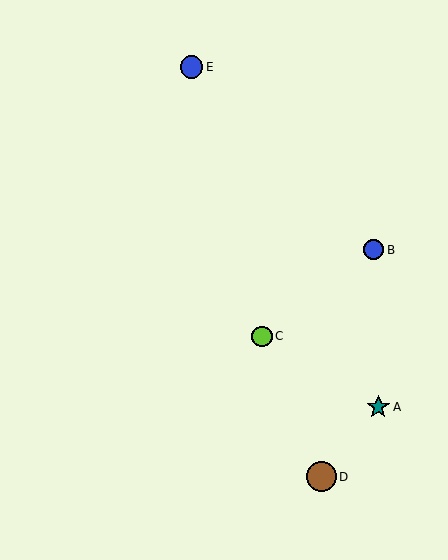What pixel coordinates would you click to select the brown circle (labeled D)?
Click at (322, 477) to select the brown circle D.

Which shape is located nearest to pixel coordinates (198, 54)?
The blue circle (labeled E) at (191, 67) is nearest to that location.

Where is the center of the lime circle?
The center of the lime circle is at (262, 336).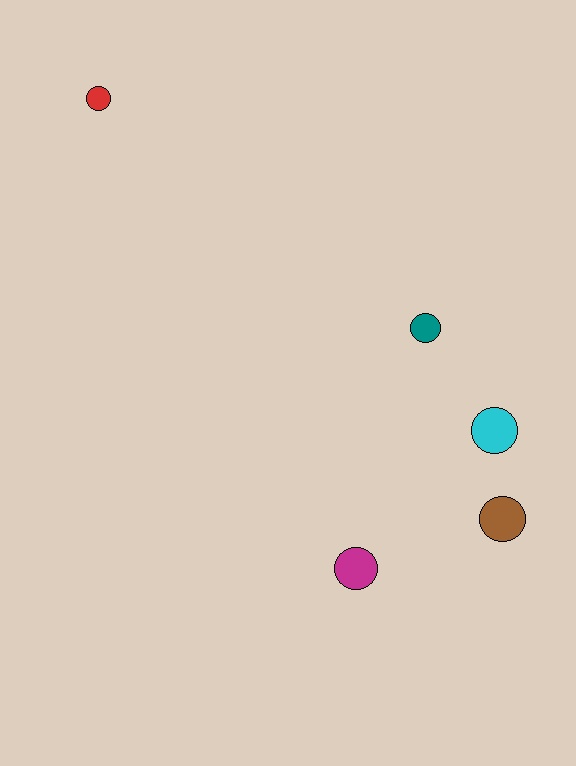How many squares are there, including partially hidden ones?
There are no squares.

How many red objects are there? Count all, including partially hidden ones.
There is 1 red object.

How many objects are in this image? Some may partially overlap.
There are 5 objects.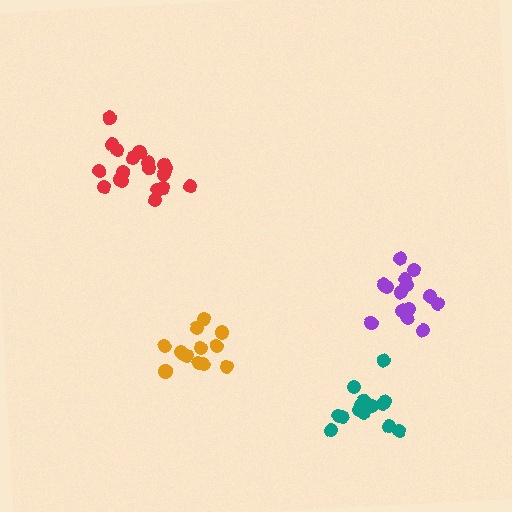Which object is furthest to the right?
The purple cluster is rightmost.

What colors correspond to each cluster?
The clusters are colored: teal, purple, orange, red.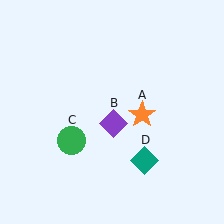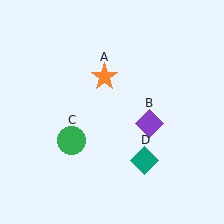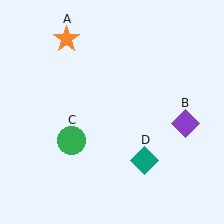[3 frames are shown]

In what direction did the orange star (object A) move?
The orange star (object A) moved up and to the left.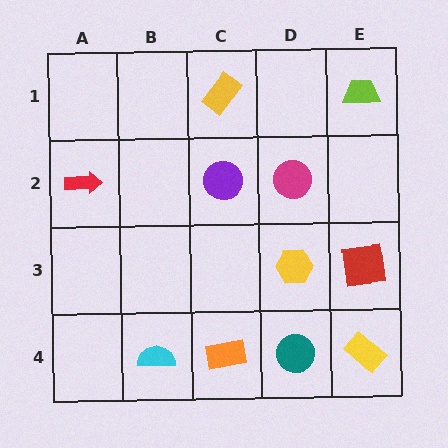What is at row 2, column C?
A purple circle.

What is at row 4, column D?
A teal circle.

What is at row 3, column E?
A red square.